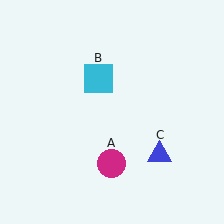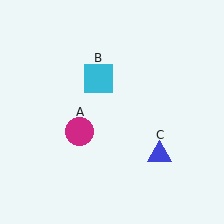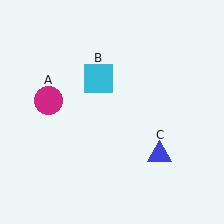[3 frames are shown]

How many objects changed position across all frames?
1 object changed position: magenta circle (object A).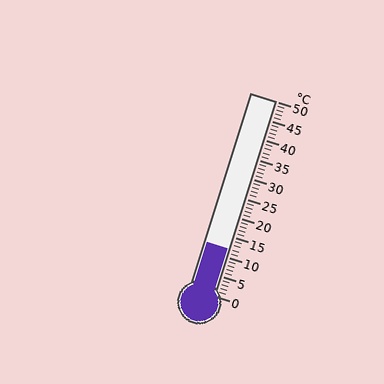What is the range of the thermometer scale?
The thermometer scale ranges from 0°C to 50°C.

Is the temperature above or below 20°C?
The temperature is below 20°C.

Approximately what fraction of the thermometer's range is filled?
The thermometer is filled to approximately 25% of its range.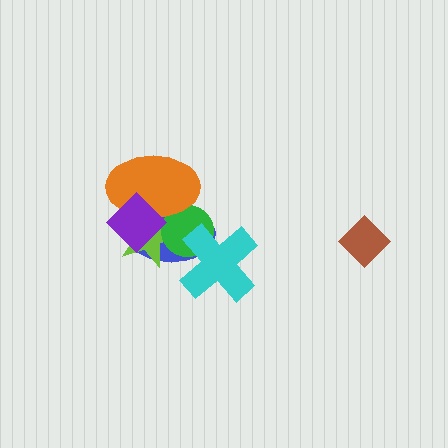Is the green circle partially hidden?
Yes, it is partially covered by another shape.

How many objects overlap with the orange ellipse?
4 objects overlap with the orange ellipse.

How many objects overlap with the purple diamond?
3 objects overlap with the purple diamond.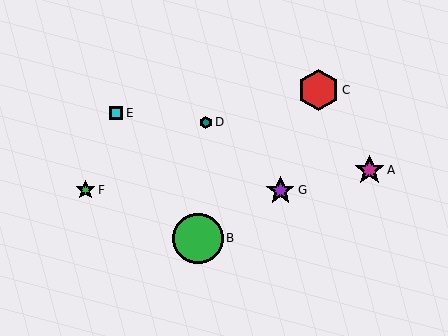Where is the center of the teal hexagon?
The center of the teal hexagon is at (206, 122).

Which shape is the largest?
The green circle (labeled B) is the largest.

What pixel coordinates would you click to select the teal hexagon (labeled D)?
Click at (206, 122) to select the teal hexagon D.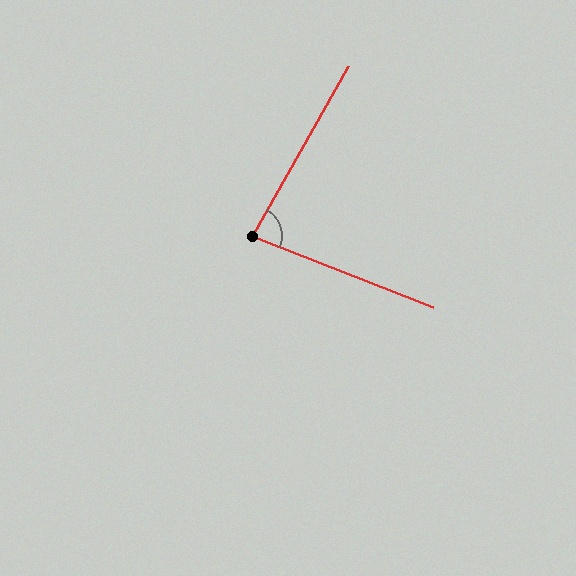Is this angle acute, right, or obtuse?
It is acute.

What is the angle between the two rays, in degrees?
Approximately 82 degrees.